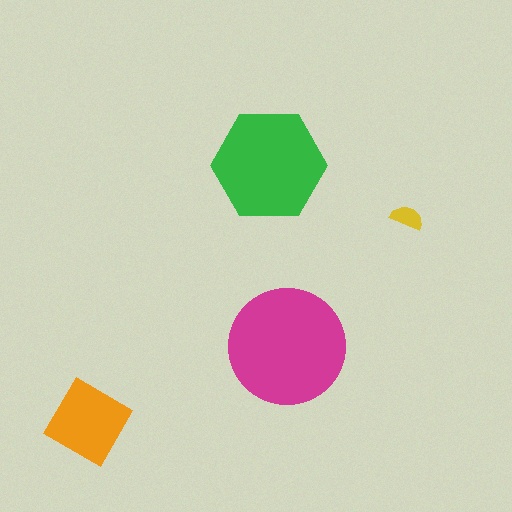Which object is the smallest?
The yellow semicircle.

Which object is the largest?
The magenta circle.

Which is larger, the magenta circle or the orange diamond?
The magenta circle.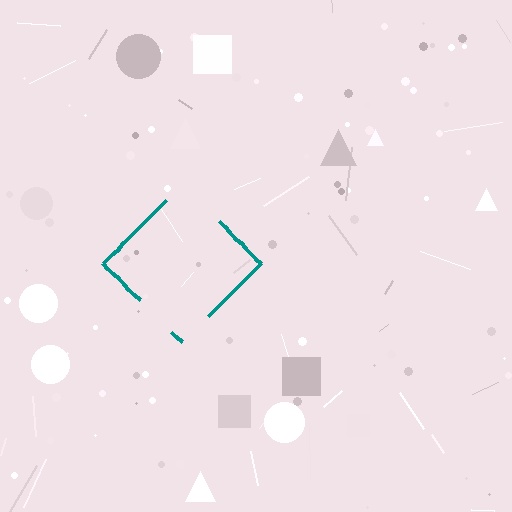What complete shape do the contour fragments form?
The contour fragments form a diamond.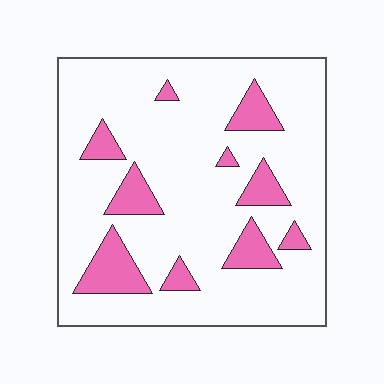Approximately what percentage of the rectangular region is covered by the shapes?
Approximately 15%.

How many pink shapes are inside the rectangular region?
10.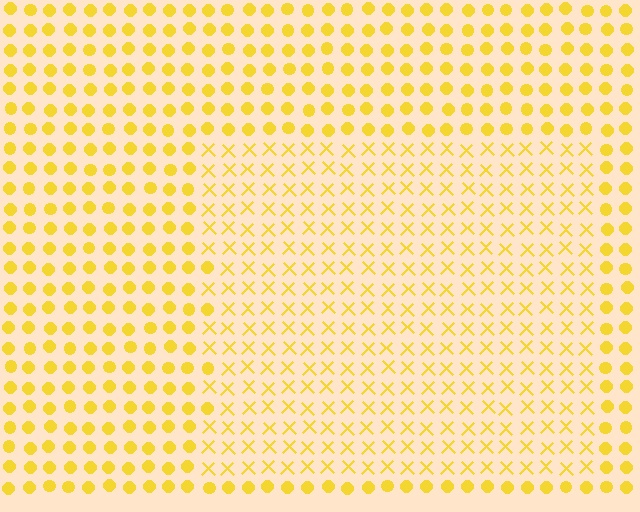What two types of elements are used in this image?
The image uses X marks inside the rectangle region and circles outside it.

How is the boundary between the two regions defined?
The boundary is defined by a change in element shape: X marks inside vs. circles outside. All elements share the same color and spacing.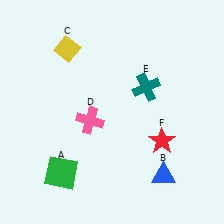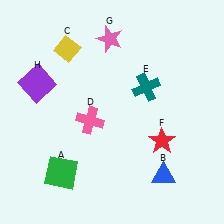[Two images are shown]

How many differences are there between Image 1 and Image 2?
There are 2 differences between the two images.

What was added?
A pink star (G), a purple square (H) were added in Image 2.